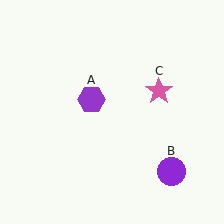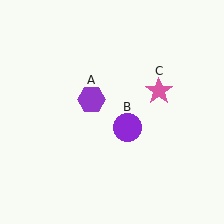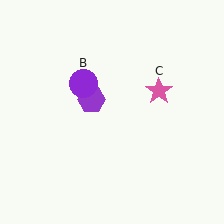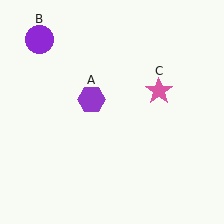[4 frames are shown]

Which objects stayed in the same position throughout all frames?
Purple hexagon (object A) and pink star (object C) remained stationary.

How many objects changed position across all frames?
1 object changed position: purple circle (object B).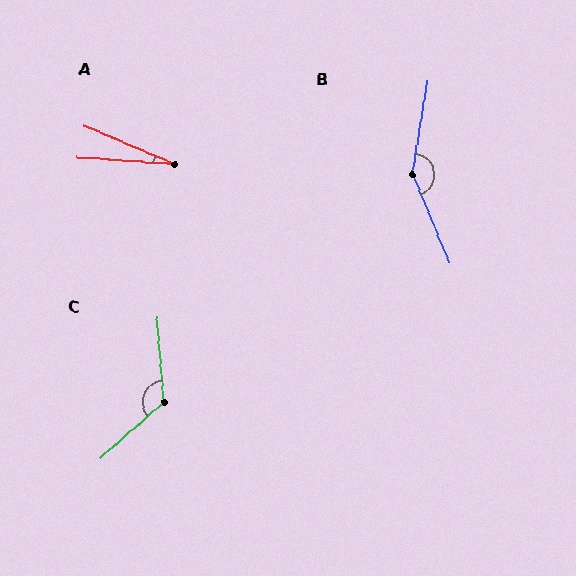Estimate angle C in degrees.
Approximately 127 degrees.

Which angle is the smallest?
A, at approximately 19 degrees.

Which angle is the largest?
B, at approximately 148 degrees.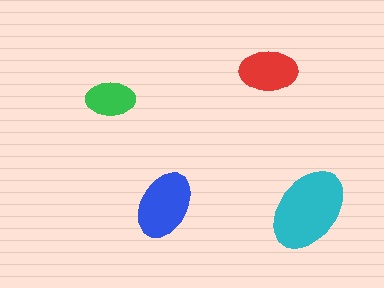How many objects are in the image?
There are 4 objects in the image.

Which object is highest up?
The red ellipse is topmost.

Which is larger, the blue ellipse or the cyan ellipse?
The cyan one.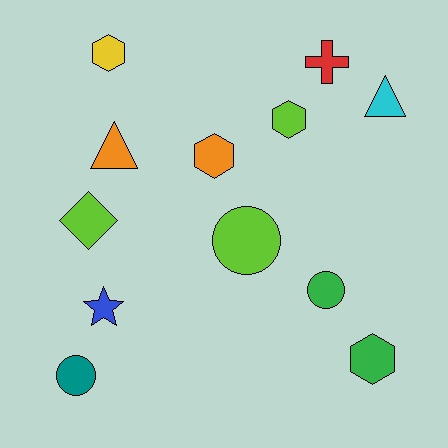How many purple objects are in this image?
There are no purple objects.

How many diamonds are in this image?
There is 1 diamond.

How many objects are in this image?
There are 12 objects.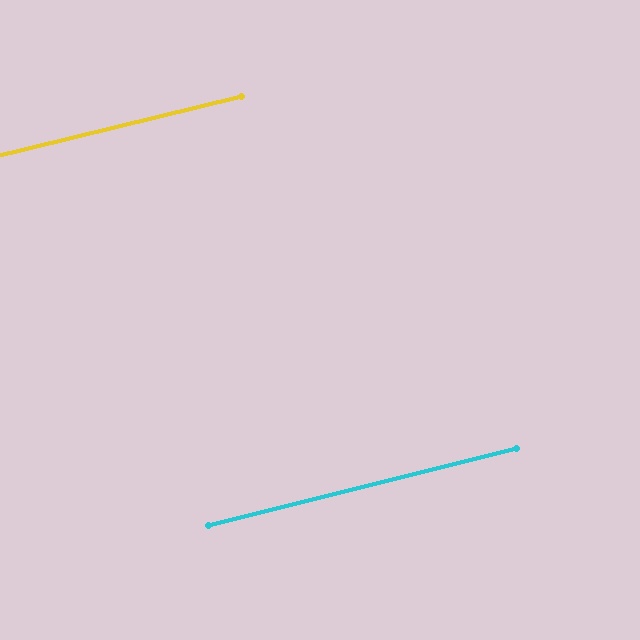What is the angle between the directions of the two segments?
Approximately 1 degree.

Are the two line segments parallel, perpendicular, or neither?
Parallel — their directions differ by only 0.5°.